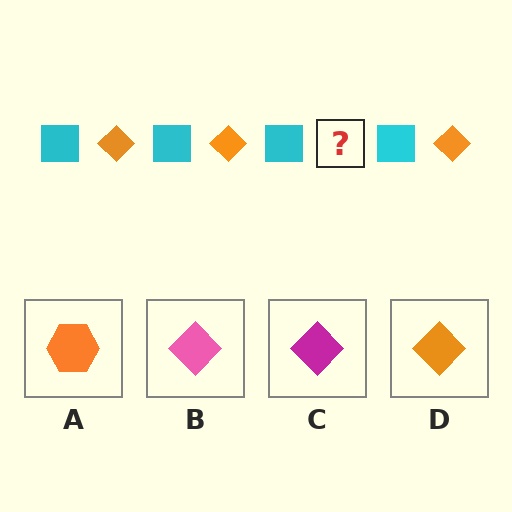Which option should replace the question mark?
Option D.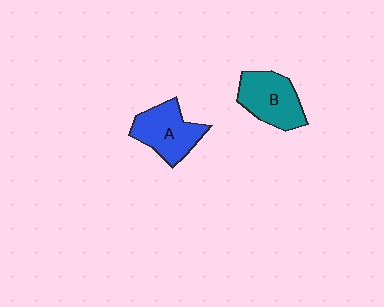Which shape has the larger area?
Shape A (blue).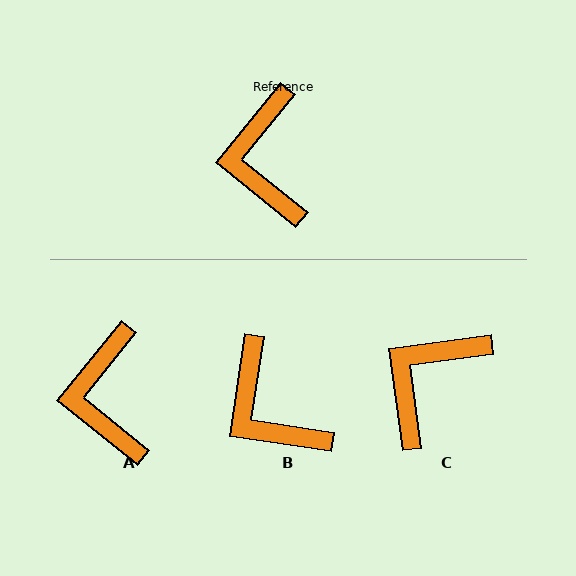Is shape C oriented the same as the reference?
No, it is off by about 44 degrees.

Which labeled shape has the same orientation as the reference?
A.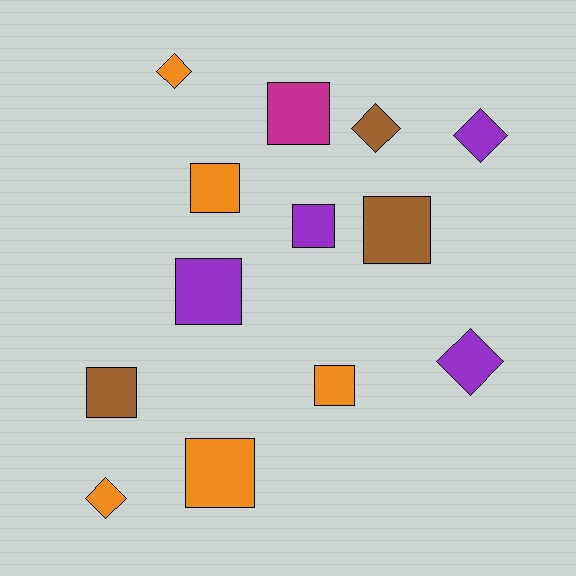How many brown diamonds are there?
There is 1 brown diamond.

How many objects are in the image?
There are 13 objects.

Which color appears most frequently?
Orange, with 5 objects.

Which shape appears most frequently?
Square, with 8 objects.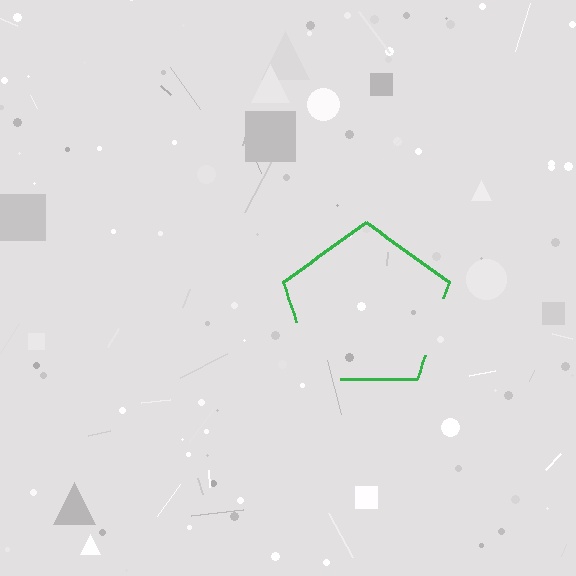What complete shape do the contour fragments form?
The contour fragments form a pentagon.